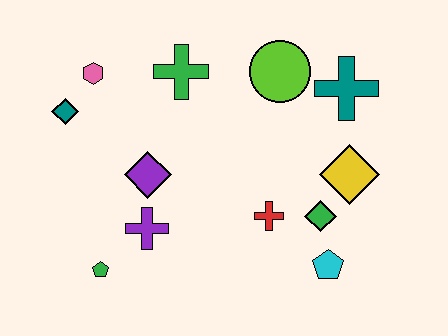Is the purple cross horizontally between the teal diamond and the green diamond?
Yes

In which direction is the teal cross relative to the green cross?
The teal cross is to the right of the green cross.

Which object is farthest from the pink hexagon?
The cyan pentagon is farthest from the pink hexagon.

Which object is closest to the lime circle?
The teal cross is closest to the lime circle.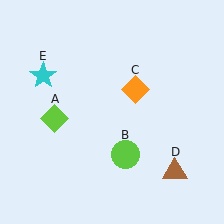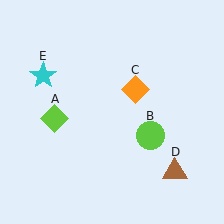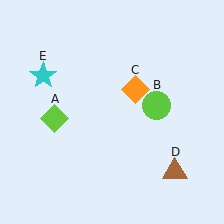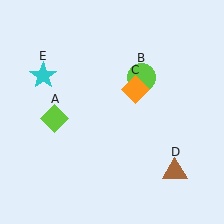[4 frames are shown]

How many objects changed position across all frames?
1 object changed position: lime circle (object B).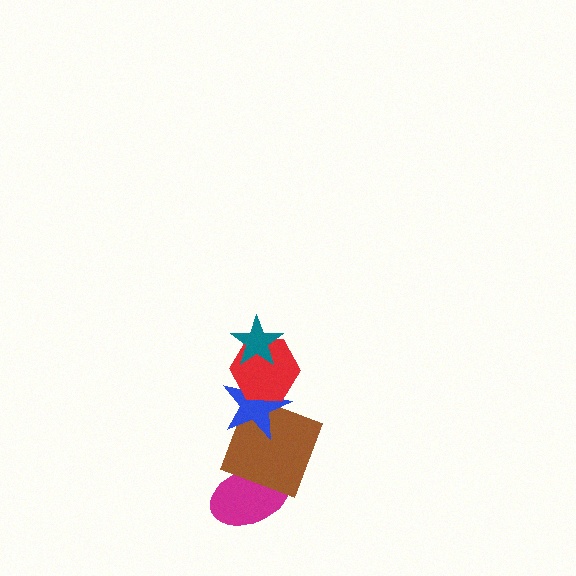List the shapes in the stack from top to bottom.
From top to bottom: the teal star, the red hexagon, the blue star, the brown square, the magenta ellipse.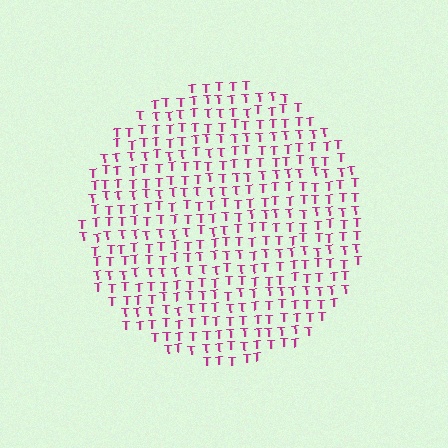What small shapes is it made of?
It is made of small letter T's.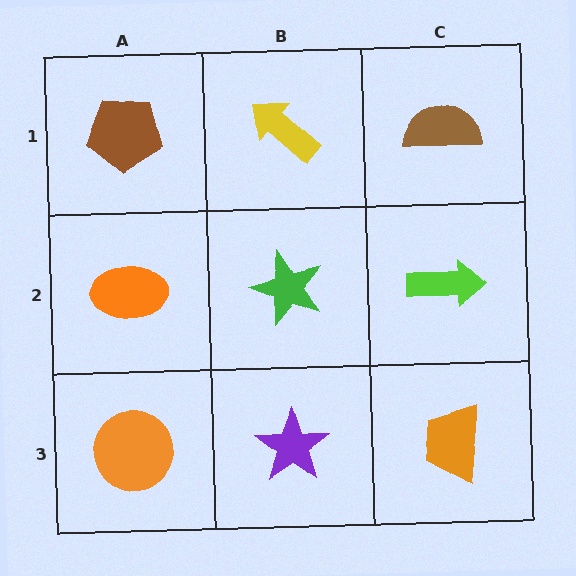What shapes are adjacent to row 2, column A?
A brown pentagon (row 1, column A), an orange circle (row 3, column A), a green star (row 2, column B).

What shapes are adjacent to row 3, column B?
A green star (row 2, column B), an orange circle (row 3, column A), an orange trapezoid (row 3, column C).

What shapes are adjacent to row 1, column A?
An orange ellipse (row 2, column A), a yellow arrow (row 1, column B).